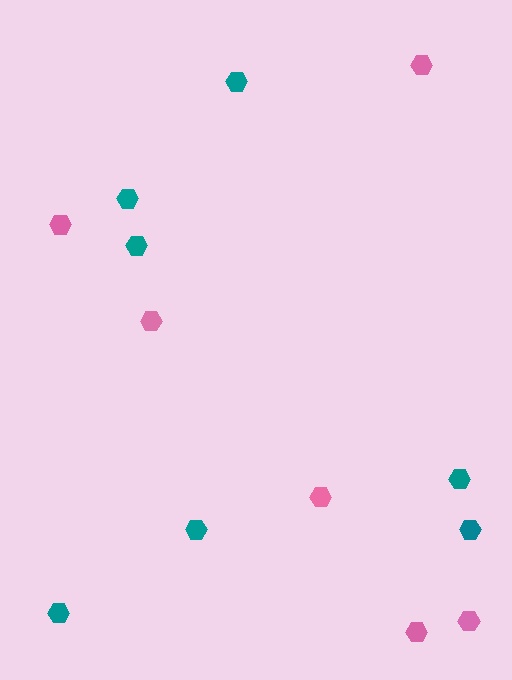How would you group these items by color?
There are 2 groups: one group of teal hexagons (7) and one group of pink hexagons (6).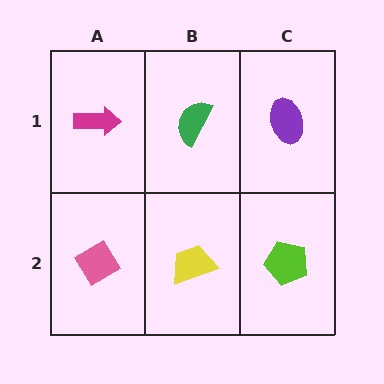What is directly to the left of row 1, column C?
A green semicircle.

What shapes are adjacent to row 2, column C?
A purple ellipse (row 1, column C), a yellow trapezoid (row 2, column B).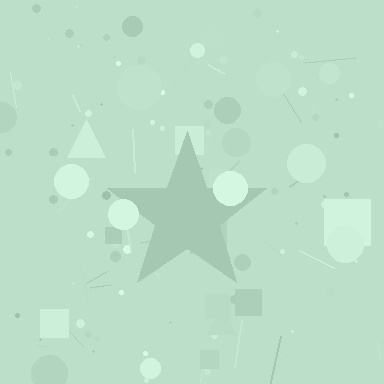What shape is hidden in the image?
A star is hidden in the image.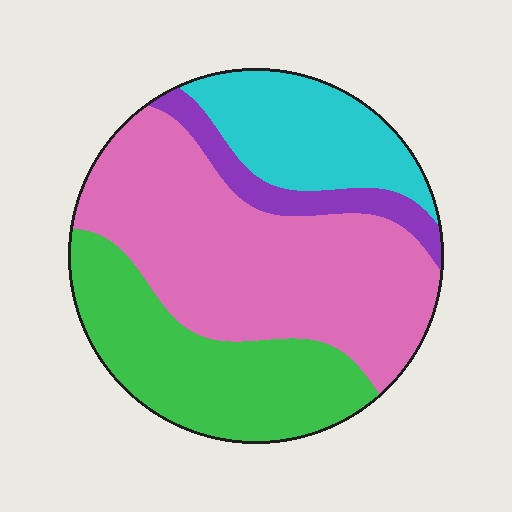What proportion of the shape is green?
Green covers about 30% of the shape.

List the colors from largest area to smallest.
From largest to smallest: pink, green, cyan, purple.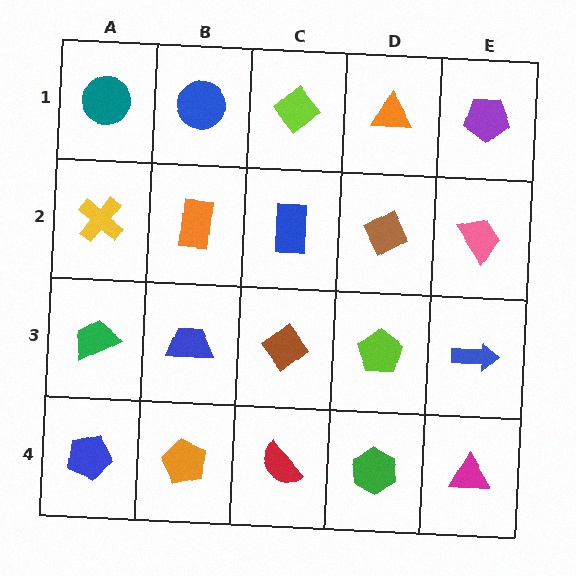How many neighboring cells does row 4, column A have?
2.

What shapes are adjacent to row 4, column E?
A blue arrow (row 3, column E), a green hexagon (row 4, column D).